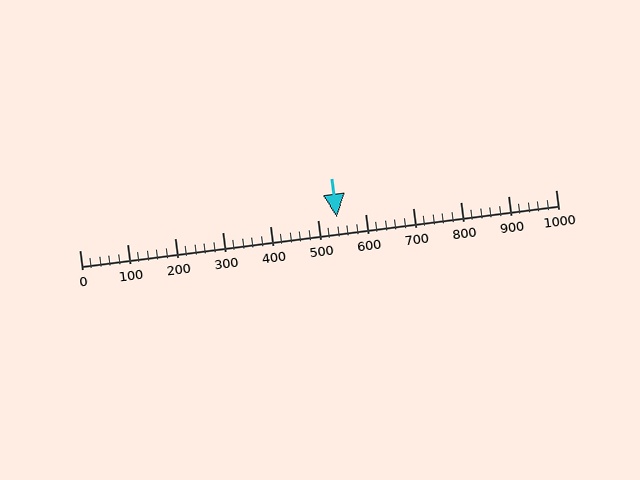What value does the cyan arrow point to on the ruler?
The cyan arrow points to approximately 540.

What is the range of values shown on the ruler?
The ruler shows values from 0 to 1000.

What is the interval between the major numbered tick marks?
The major tick marks are spaced 100 units apart.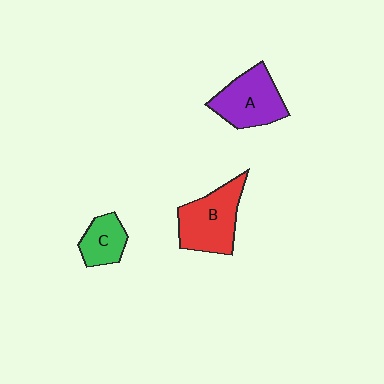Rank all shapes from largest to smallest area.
From largest to smallest: B (red), A (purple), C (green).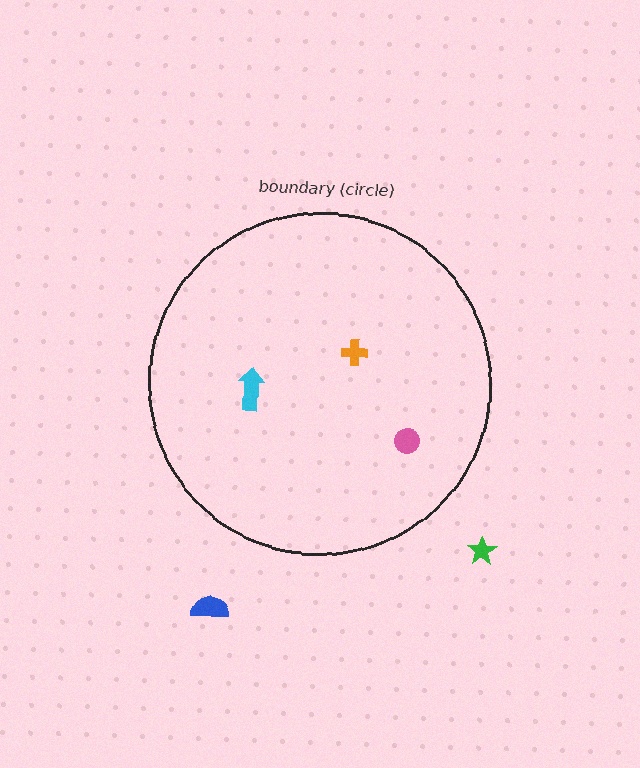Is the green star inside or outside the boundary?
Outside.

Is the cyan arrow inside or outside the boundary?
Inside.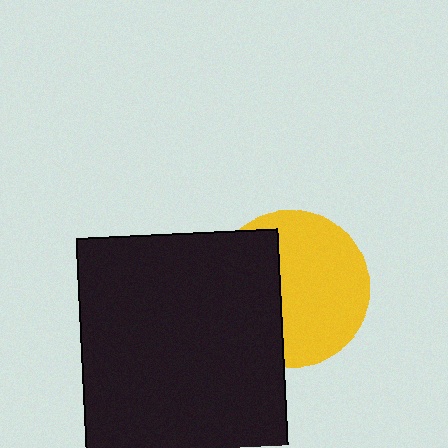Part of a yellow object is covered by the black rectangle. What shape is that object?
It is a circle.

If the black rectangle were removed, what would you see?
You would see the complete yellow circle.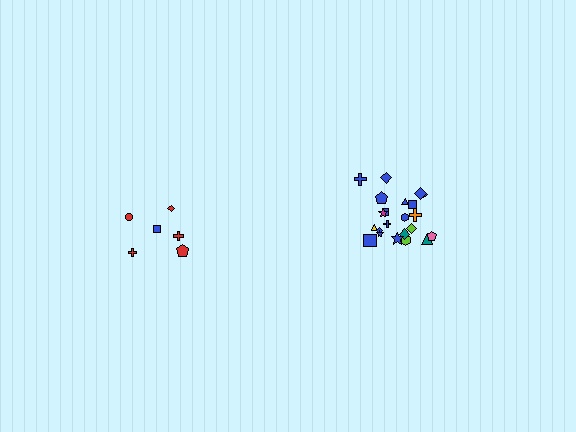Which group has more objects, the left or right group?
The right group.